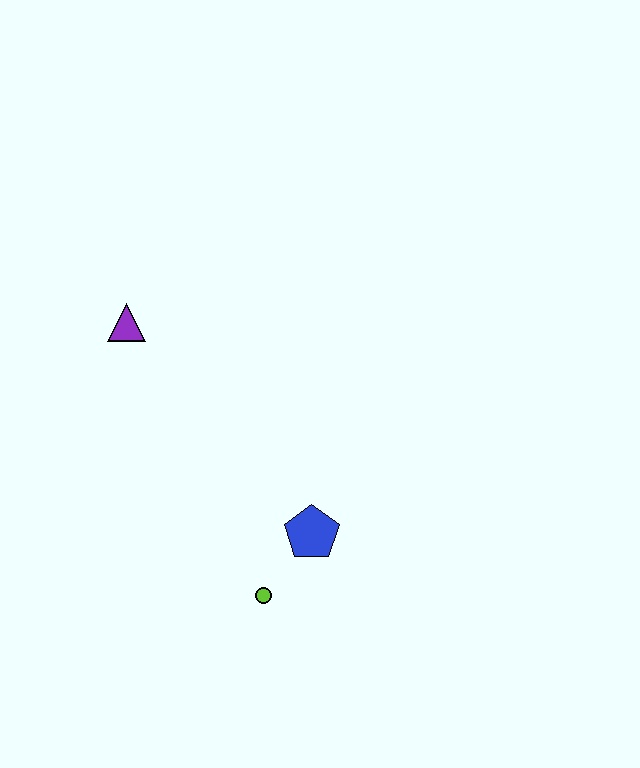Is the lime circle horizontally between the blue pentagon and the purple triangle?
Yes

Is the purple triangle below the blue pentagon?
No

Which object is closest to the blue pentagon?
The lime circle is closest to the blue pentagon.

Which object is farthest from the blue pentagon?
The purple triangle is farthest from the blue pentagon.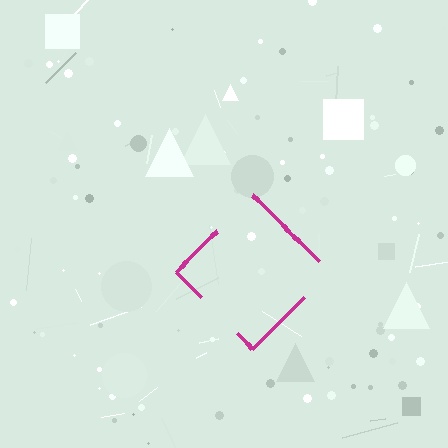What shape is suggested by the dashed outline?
The dashed outline suggests a diamond.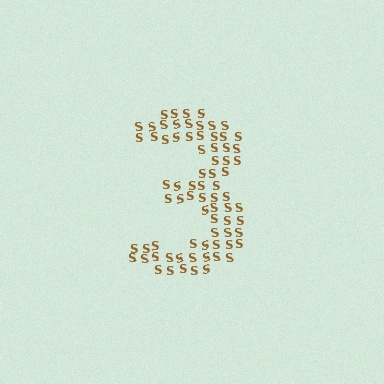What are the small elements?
The small elements are letter S's.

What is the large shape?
The large shape is the digit 3.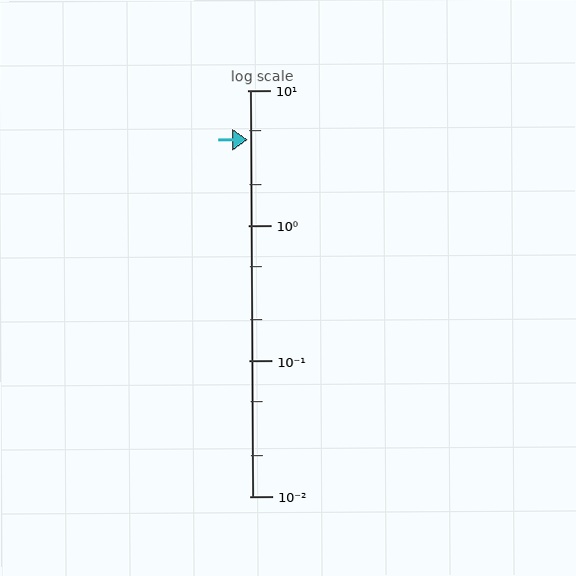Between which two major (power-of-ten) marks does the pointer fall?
The pointer is between 1 and 10.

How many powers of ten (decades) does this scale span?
The scale spans 3 decades, from 0.01 to 10.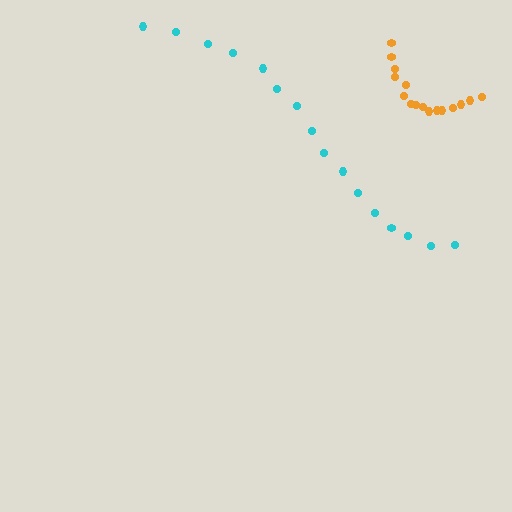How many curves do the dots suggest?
There are 2 distinct paths.